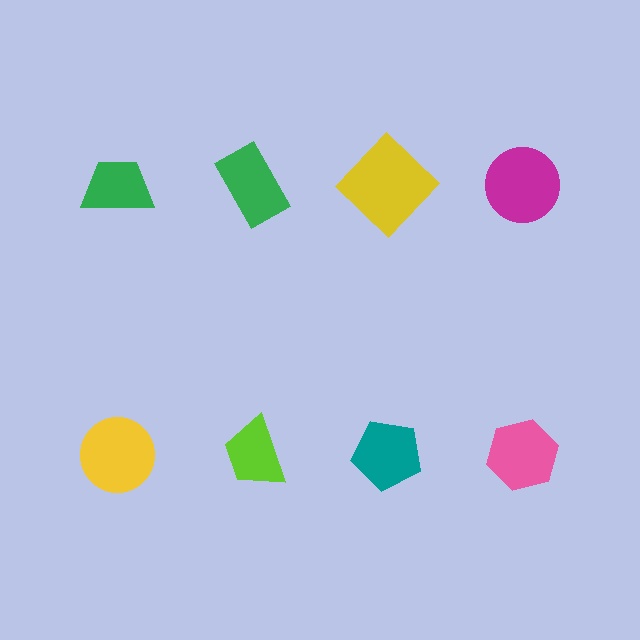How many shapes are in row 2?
4 shapes.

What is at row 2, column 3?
A teal pentagon.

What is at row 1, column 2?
A green rectangle.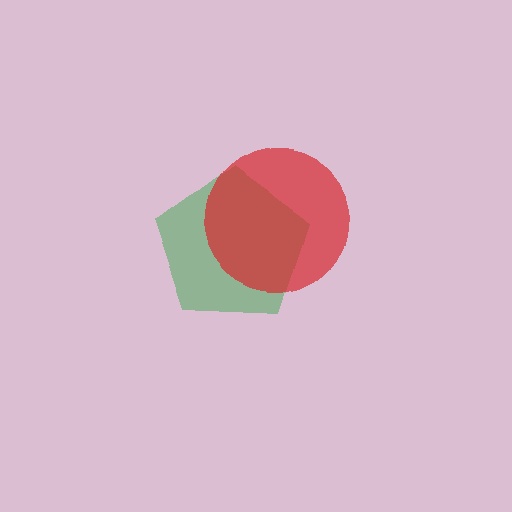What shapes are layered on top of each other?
The layered shapes are: a green pentagon, a red circle.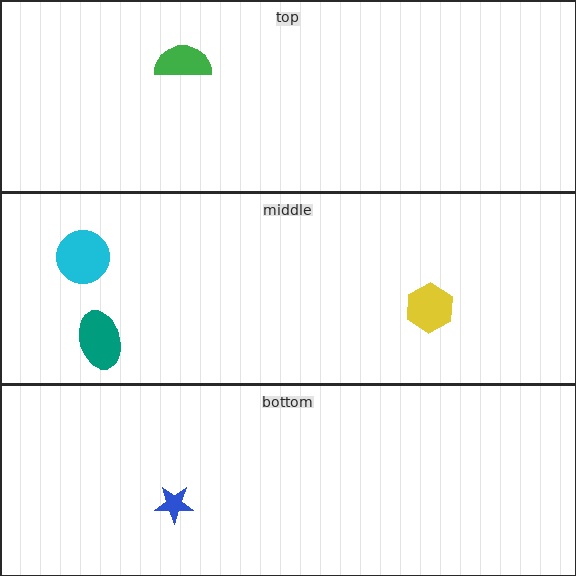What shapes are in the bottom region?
The blue star.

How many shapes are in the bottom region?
1.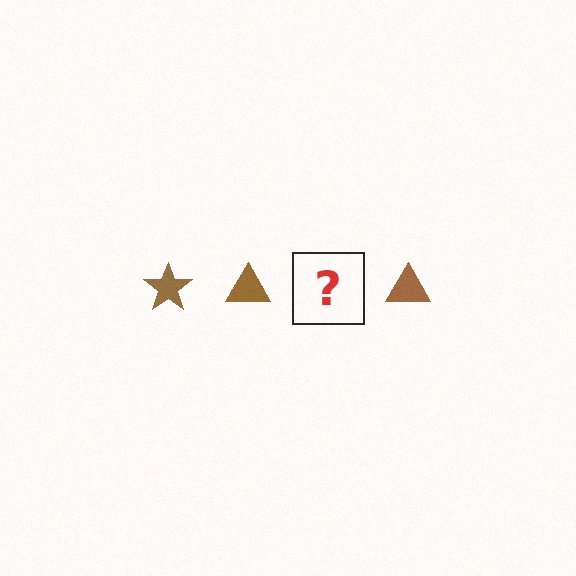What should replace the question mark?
The question mark should be replaced with a brown star.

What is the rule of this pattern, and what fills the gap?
The rule is that the pattern cycles through star, triangle shapes in brown. The gap should be filled with a brown star.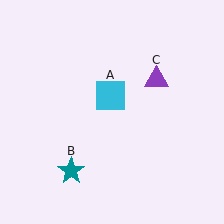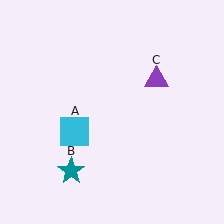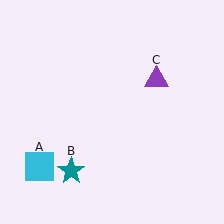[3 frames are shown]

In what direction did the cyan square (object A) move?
The cyan square (object A) moved down and to the left.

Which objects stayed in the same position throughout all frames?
Teal star (object B) and purple triangle (object C) remained stationary.